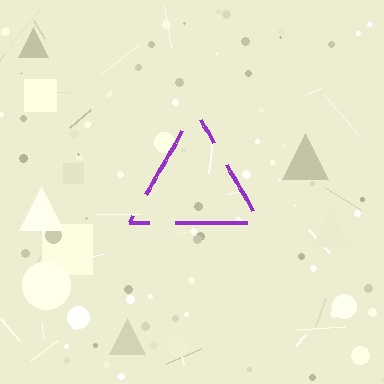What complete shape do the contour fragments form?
The contour fragments form a triangle.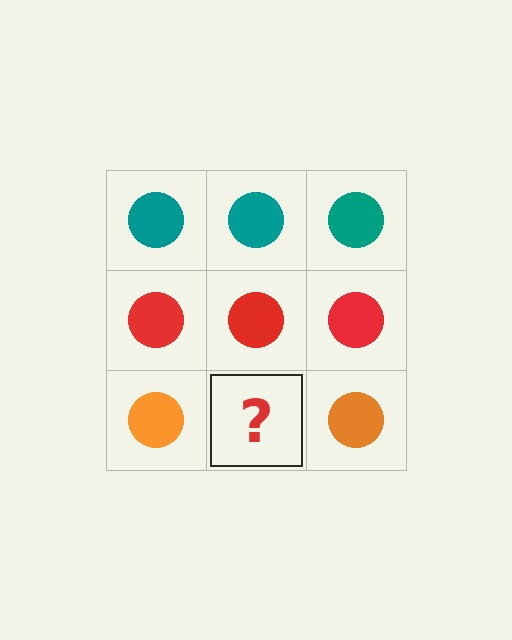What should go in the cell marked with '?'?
The missing cell should contain an orange circle.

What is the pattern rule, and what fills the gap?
The rule is that each row has a consistent color. The gap should be filled with an orange circle.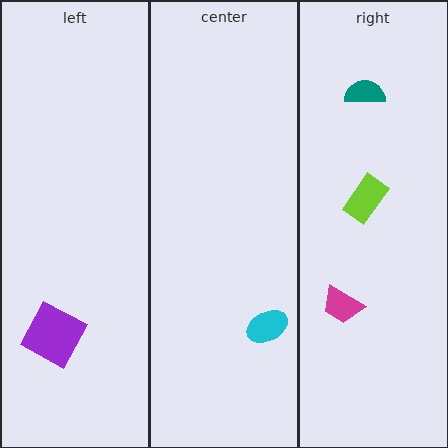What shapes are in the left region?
The purple square.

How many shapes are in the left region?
1.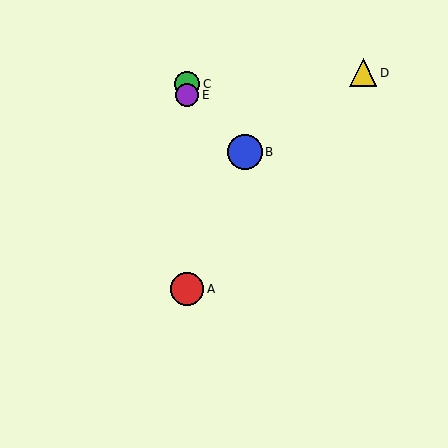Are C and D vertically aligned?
No, C is at x≈187 and D is at x≈363.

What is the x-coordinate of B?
Object B is at x≈245.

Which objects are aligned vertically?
Objects A, C, E are aligned vertically.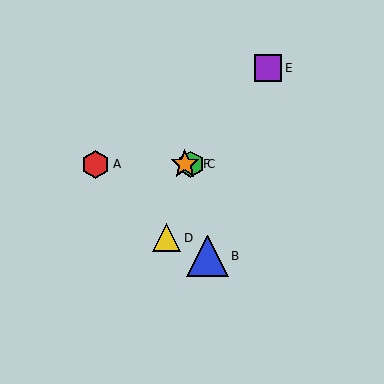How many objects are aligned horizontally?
3 objects (A, C, F) are aligned horizontally.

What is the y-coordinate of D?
Object D is at y≈238.